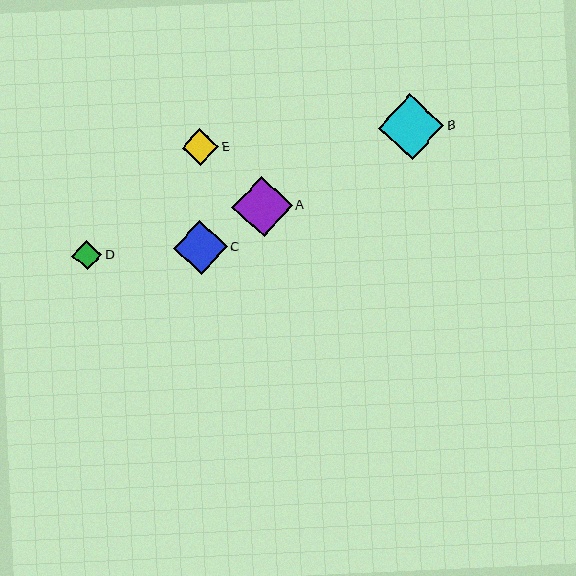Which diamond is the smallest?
Diamond D is the smallest with a size of approximately 30 pixels.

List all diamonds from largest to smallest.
From largest to smallest: B, A, C, E, D.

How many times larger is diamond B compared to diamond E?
Diamond B is approximately 1.8 times the size of diamond E.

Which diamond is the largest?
Diamond B is the largest with a size of approximately 65 pixels.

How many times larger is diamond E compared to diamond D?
Diamond E is approximately 1.2 times the size of diamond D.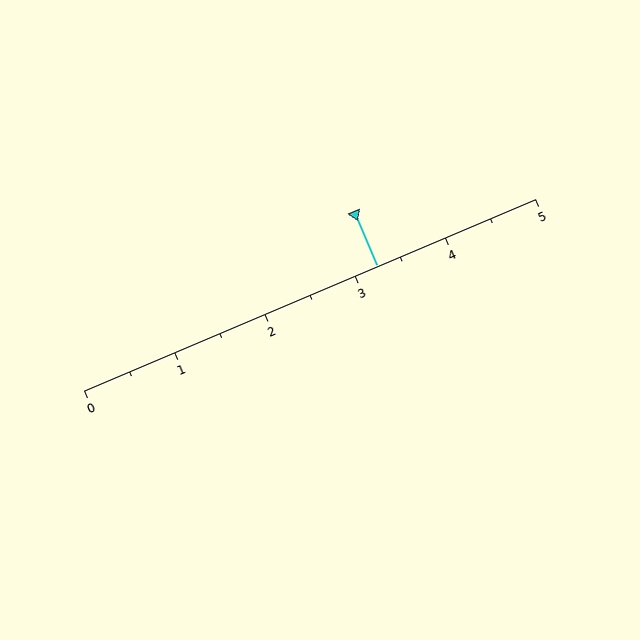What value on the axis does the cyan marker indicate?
The marker indicates approximately 3.2.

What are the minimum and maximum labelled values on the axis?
The axis runs from 0 to 5.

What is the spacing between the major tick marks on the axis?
The major ticks are spaced 1 apart.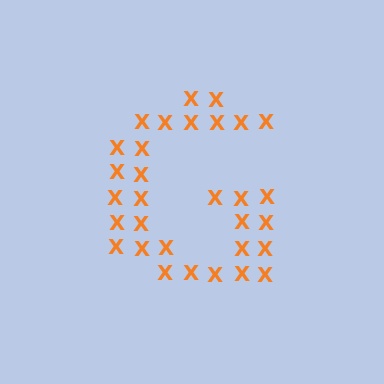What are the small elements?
The small elements are letter X's.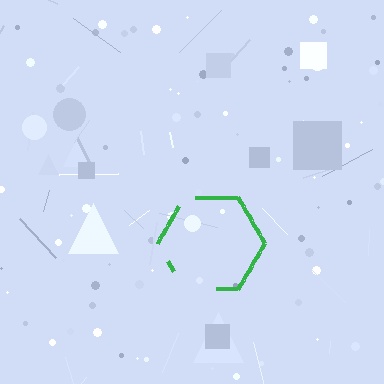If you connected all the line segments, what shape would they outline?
They would outline a hexagon.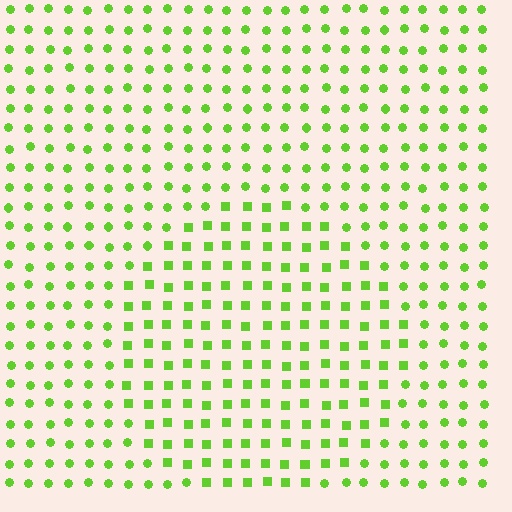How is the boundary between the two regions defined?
The boundary is defined by a change in element shape: squares inside vs. circles outside. All elements share the same color and spacing.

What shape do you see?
I see a circle.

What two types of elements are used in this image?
The image uses squares inside the circle region and circles outside it.